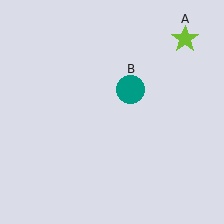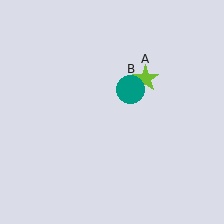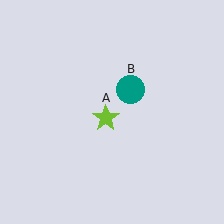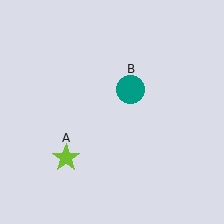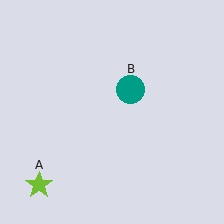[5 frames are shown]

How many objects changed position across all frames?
1 object changed position: lime star (object A).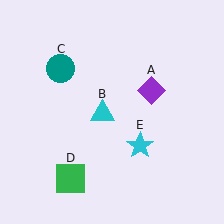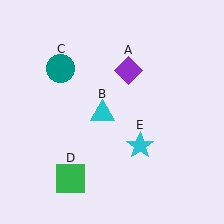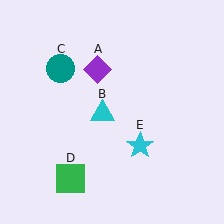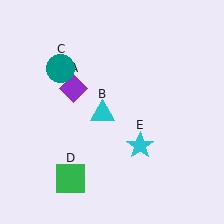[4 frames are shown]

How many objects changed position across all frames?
1 object changed position: purple diamond (object A).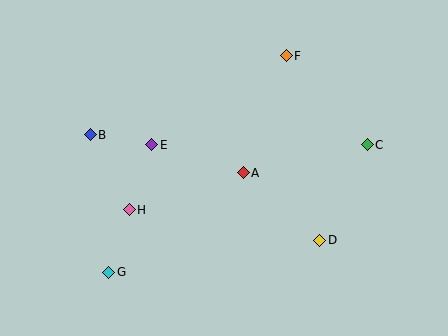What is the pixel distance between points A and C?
The distance between A and C is 127 pixels.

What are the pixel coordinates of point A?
Point A is at (243, 173).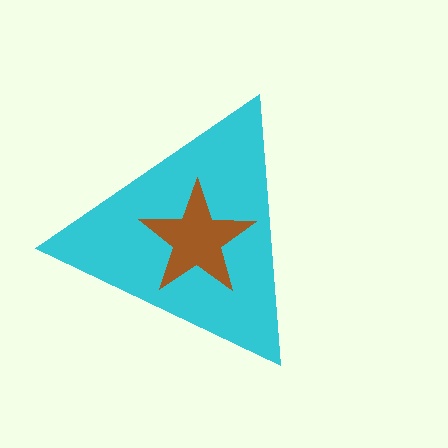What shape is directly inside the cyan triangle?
The brown star.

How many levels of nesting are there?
2.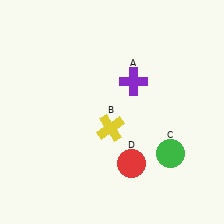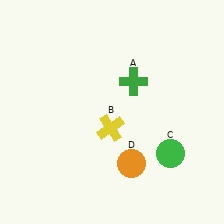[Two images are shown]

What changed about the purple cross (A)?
In Image 1, A is purple. In Image 2, it changed to green.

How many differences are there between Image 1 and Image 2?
There are 2 differences between the two images.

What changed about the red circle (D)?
In Image 1, D is red. In Image 2, it changed to orange.